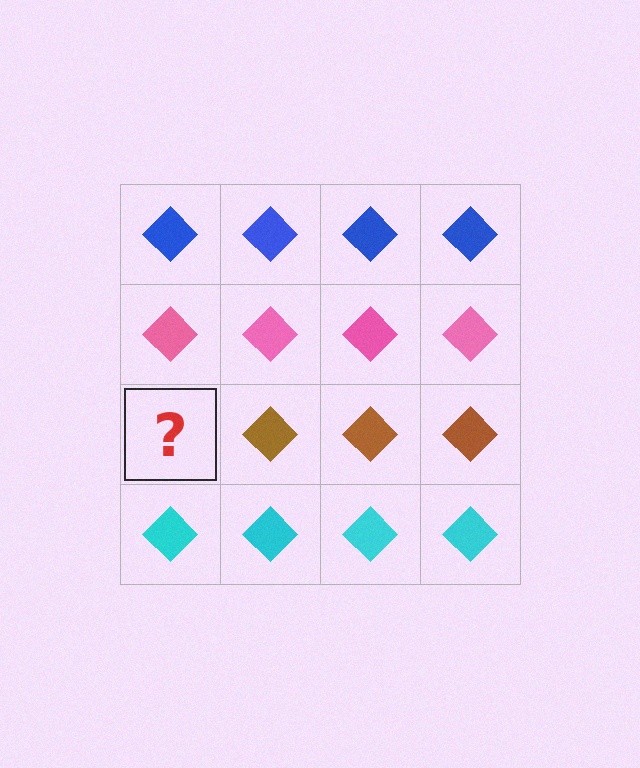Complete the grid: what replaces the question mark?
The question mark should be replaced with a brown diamond.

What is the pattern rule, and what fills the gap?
The rule is that each row has a consistent color. The gap should be filled with a brown diamond.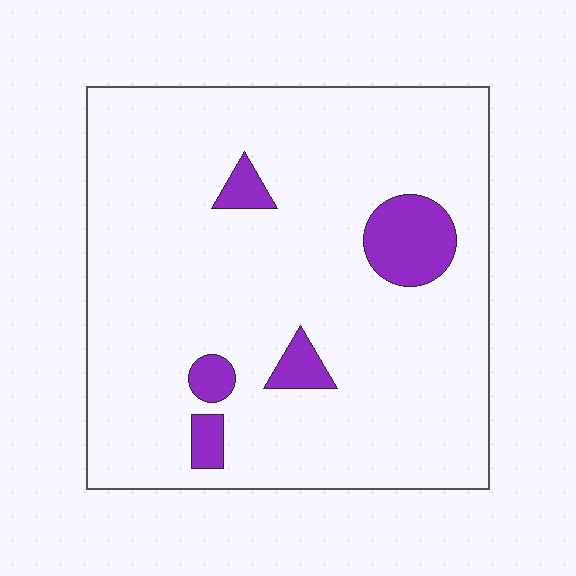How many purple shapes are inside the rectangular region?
5.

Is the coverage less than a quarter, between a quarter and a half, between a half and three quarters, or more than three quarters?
Less than a quarter.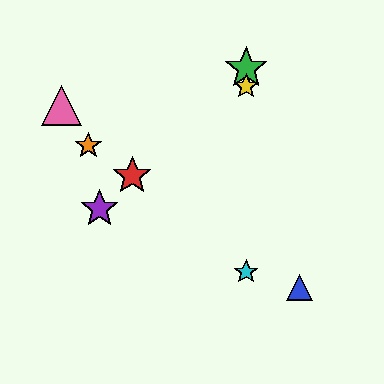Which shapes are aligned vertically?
The green star, the yellow star, the cyan star are aligned vertically.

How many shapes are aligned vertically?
3 shapes (the green star, the yellow star, the cyan star) are aligned vertically.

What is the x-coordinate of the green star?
The green star is at x≈246.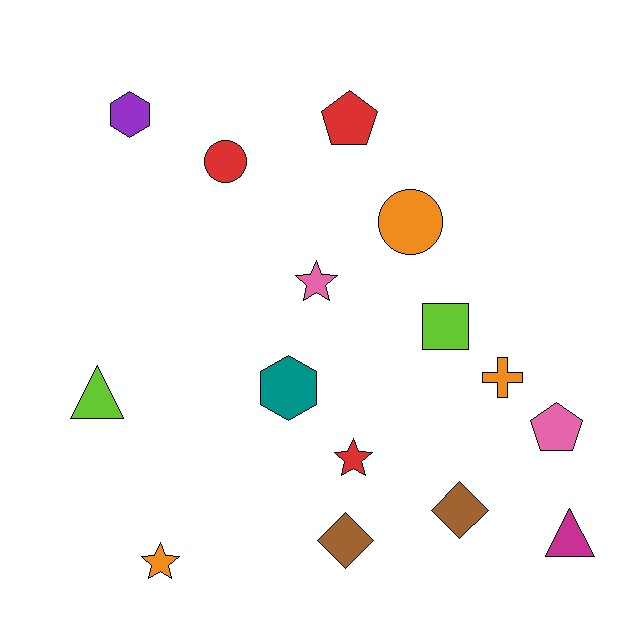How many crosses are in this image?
There is 1 cross.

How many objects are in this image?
There are 15 objects.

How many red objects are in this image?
There are 3 red objects.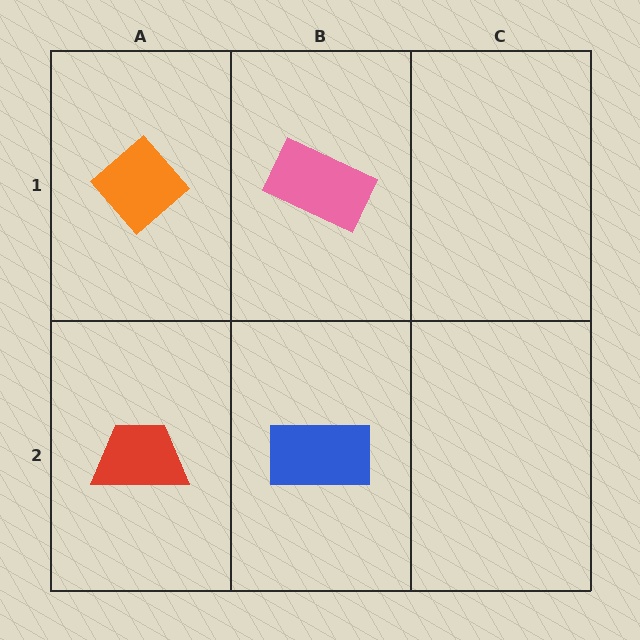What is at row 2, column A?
A red trapezoid.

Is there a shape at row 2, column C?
No, that cell is empty.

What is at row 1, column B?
A pink rectangle.